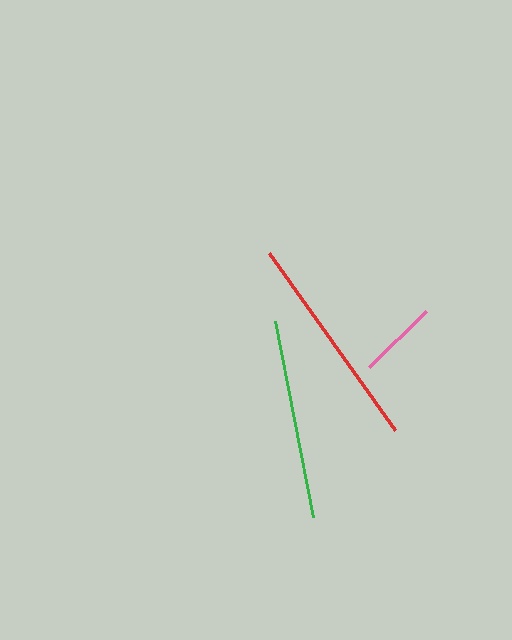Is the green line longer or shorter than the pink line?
The green line is longer than the pink line.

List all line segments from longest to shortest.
From longest to shortest: red, green, pink.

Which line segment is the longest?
The red line is the longest at approximately 217 pixels.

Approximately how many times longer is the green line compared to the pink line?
The green line is approximately 2.5 times the length of the pink line.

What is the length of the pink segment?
The pink segment is approximately 80 pixels long.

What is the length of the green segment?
The green segment is approximately 200 pixels long.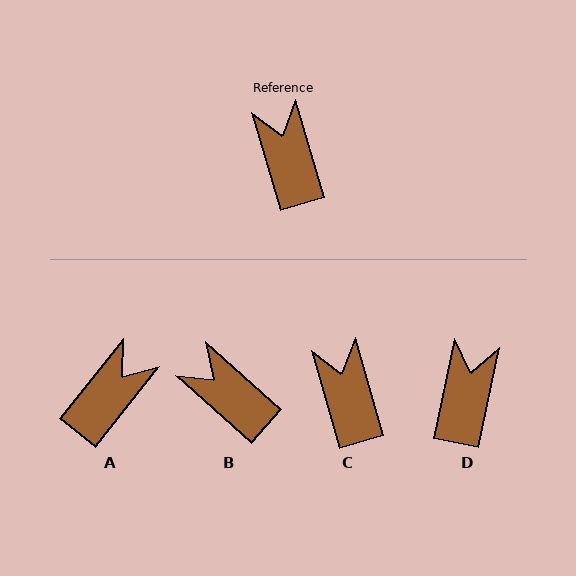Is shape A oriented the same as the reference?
No, it is off by about 55 degrees.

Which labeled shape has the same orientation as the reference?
C.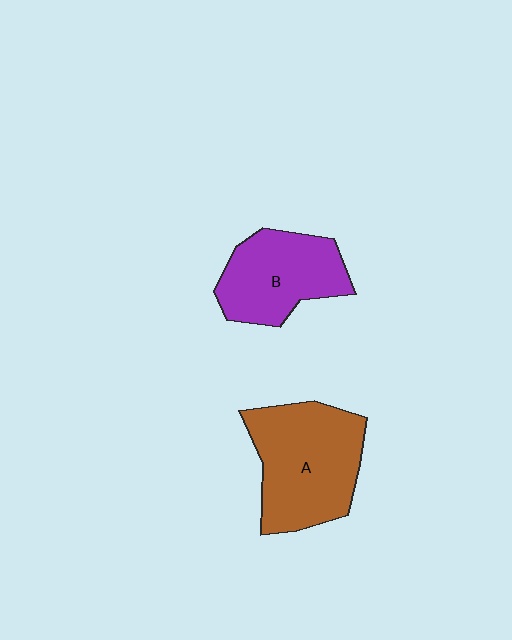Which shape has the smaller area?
Shape B (purple).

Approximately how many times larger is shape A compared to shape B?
Approximately 1.3 times.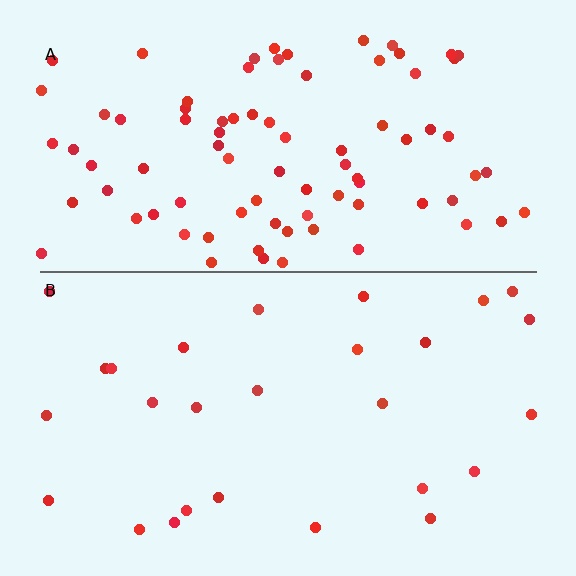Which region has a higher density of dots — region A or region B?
A (the top).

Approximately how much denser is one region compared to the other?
Approximately 3.2× — region A over region B.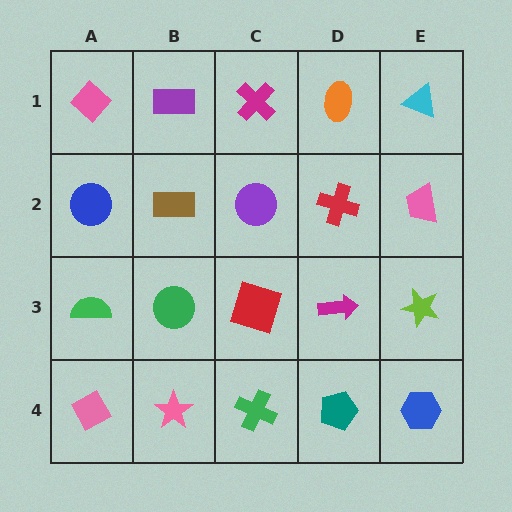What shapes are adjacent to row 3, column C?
A purple circle (row 2, column C), a green cross (row 4, column C), a green circle (row 3, column B), a magenta arrow (row 3, column D).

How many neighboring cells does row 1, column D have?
3.